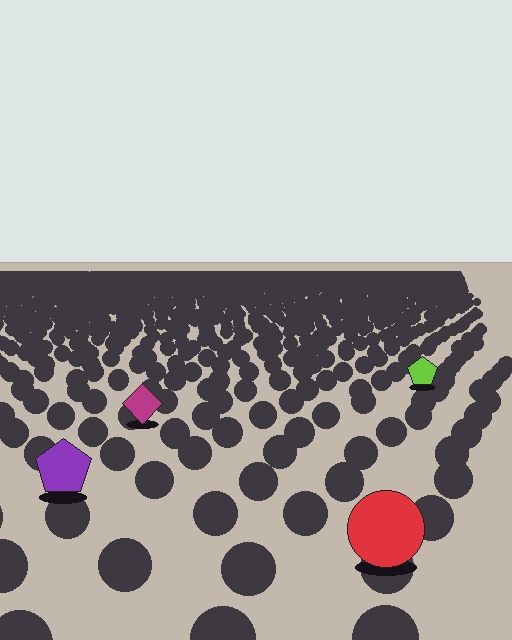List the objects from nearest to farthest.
From nearest to farthest: the red circle, the purple pentagon, the magenta diamond, the lime pentagon.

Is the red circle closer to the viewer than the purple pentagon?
Yes. The red circle is closer — you can tell from the texture gradient: the ground texture is coarser near it.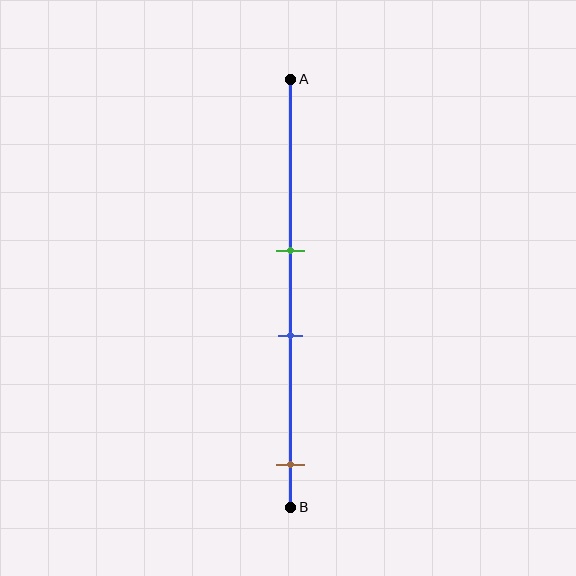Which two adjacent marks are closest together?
The green and blue marks are the closest adjacent pair.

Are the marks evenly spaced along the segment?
No, the marks are not evenly spaced.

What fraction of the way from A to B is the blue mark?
The blue mark is approximately 60% (0.6) of the way from A to B.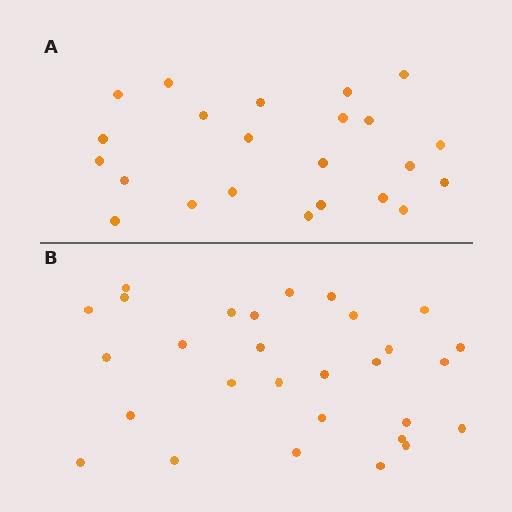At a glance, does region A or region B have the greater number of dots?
Region B (the bottom region) has more dots.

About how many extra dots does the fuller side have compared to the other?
Region B has about 6 more dots than region A.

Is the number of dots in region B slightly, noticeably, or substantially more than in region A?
Region B has noticeably more, but not dramatically so. The ratio is roughly 1.3 to 1.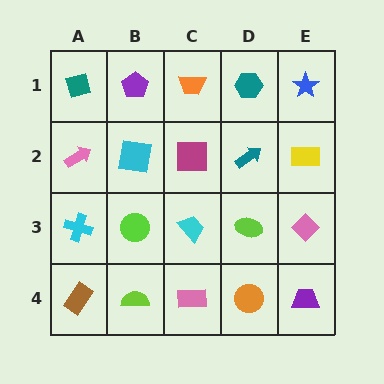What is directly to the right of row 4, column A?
A lime semicircle.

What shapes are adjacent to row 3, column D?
A teal arrow (row 2, column D), an orange circle (row 4, column D), a cyan trapezoid (row 3, column C), a pink diamond (row 3, column E).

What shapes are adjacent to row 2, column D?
A teal hexagon (row 1, column D), a lime ellipse (row 3, column D), a magenta square (row 2, column C), a yellow rectangle (row 2, column E).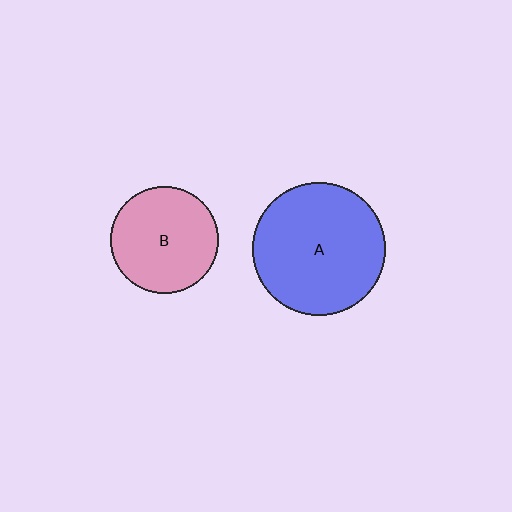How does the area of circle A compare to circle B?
Approximately 1.5 times.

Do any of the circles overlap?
No, none of the circles overlap.